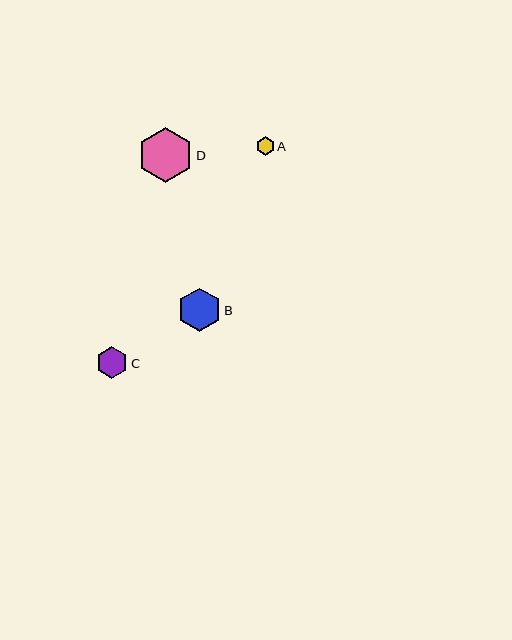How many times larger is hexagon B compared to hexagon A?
Hexagon B is approximately 2.3 times the size of hexagon A.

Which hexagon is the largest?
Hexagon D is the largest with a size of approximately 56 pixels.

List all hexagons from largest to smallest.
From largest to smallest: D, B, C, A.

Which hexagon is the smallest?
Hexagon A is the smallest with a size of approximately 19 pixels.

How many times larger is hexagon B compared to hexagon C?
Hexagon B is approximately 1.4 times the size of hexagon C.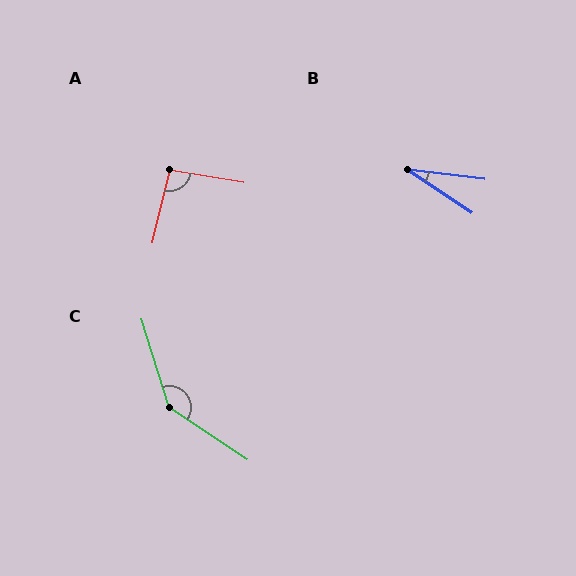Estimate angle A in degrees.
Approximately 94 degrees.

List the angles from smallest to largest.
B (27°), A (94°), C (141°).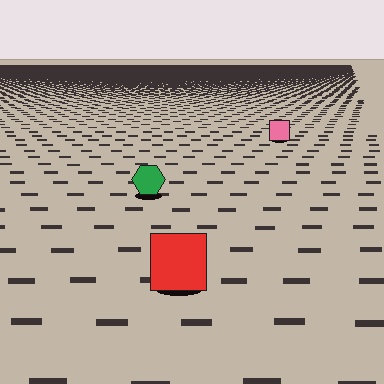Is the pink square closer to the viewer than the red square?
No. The red square is closer — you can tell from the texture gradient: the ground texture is coarser near it.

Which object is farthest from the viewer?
The pink square is farthest from the viewer. It appears smaller and the ground texture around it is denser.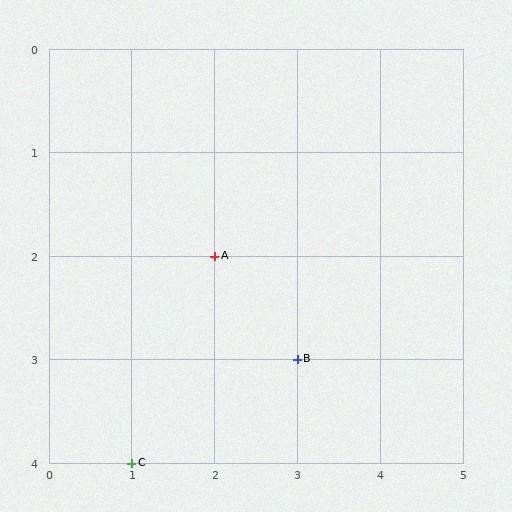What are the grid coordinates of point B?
Point B is at grid coordinates (3, 3).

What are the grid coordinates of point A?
Point A is at grid coordinates (2, 2).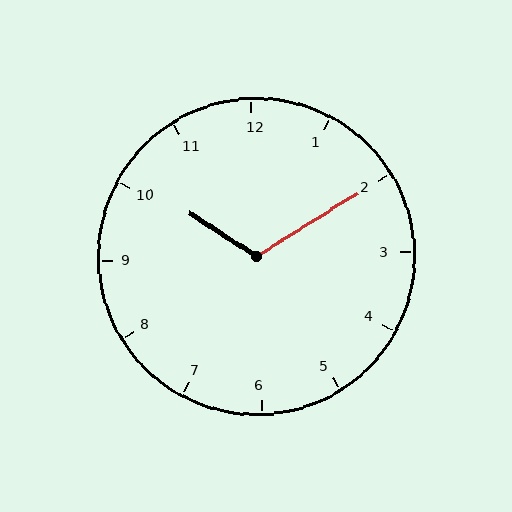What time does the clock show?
10:10.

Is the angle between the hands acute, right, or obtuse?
It is obtuse.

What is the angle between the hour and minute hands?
Approximately 115 degrees.